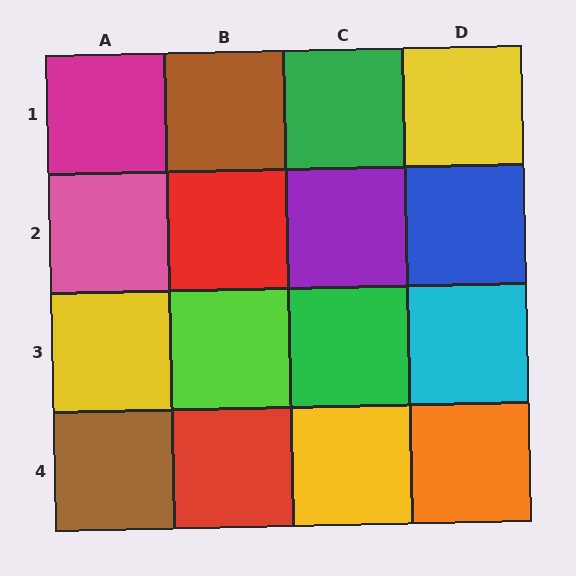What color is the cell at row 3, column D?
Cyan.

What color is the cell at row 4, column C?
Yellow.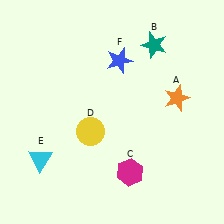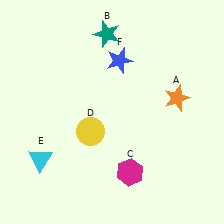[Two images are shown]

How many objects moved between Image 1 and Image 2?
1 object moved between the two images.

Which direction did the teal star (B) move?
The teal star (B) moved left.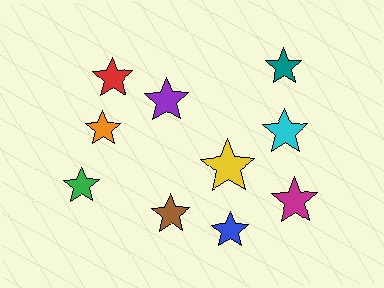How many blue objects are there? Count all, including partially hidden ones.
There is 1 blue object.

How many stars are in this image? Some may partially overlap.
There are 10 stars.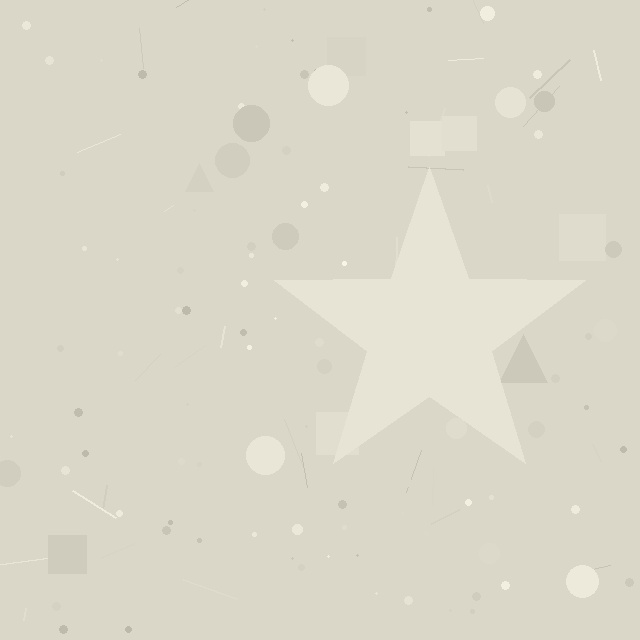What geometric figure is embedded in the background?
A star is embedded in the background.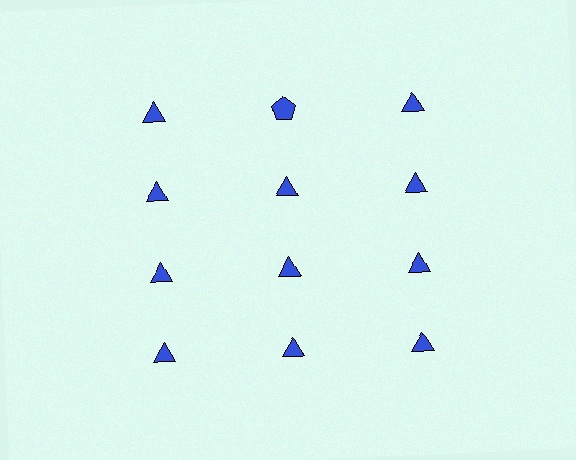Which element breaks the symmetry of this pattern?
The blue pentagon in the top row, second from left column breaks the symmetry. All other shapes are blue triangles.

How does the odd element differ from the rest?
It has a different shape: pentagon instead of triangle.